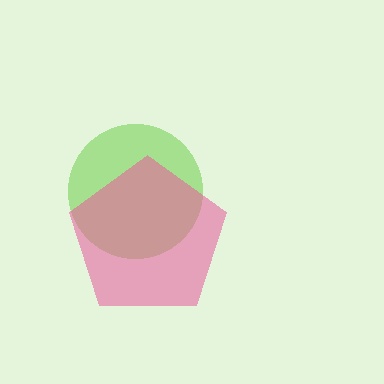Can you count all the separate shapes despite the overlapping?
Yes, there are 2 separate shapes.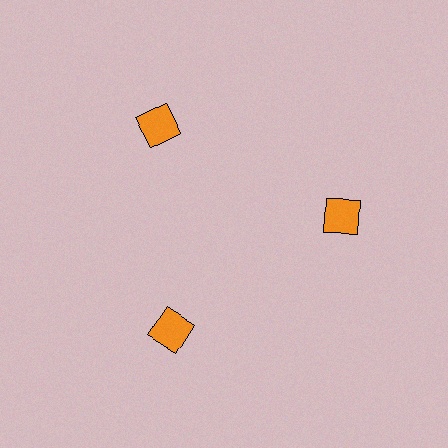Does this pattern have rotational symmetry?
Yes, this pattern has 3-fold rotational symmetry. It looks the same after rotating 120 degrees around the center.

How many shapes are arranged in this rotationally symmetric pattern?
There are 3 shapes, arranged in 3 groups of 1.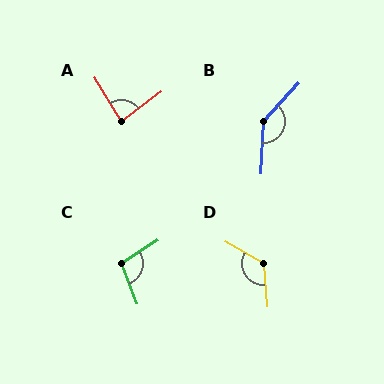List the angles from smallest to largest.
A (84°), C (102°), D (124°), B (139°).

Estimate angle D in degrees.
Approximately 124 degrees.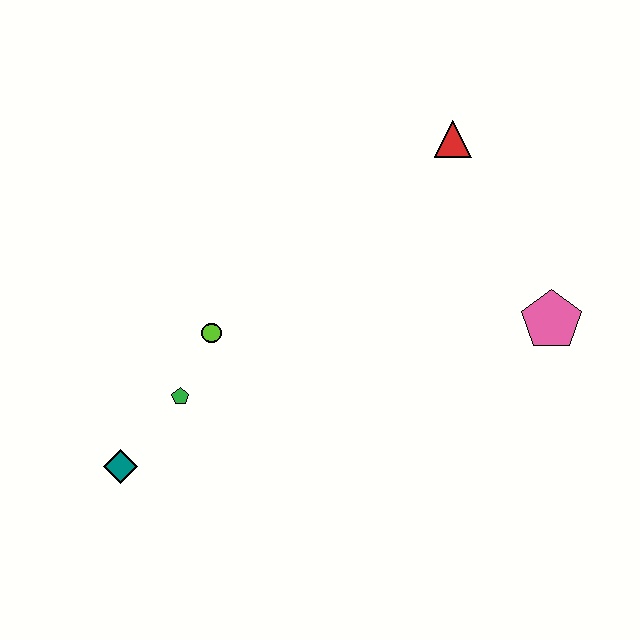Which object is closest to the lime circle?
The green pentagon is closest to the lime circle.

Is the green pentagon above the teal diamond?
Yes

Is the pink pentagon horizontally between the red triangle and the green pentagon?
No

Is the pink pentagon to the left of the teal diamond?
No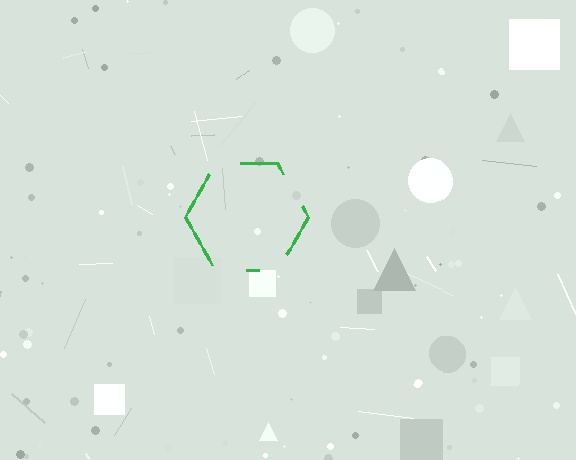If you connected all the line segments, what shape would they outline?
They would outline a hexagon.